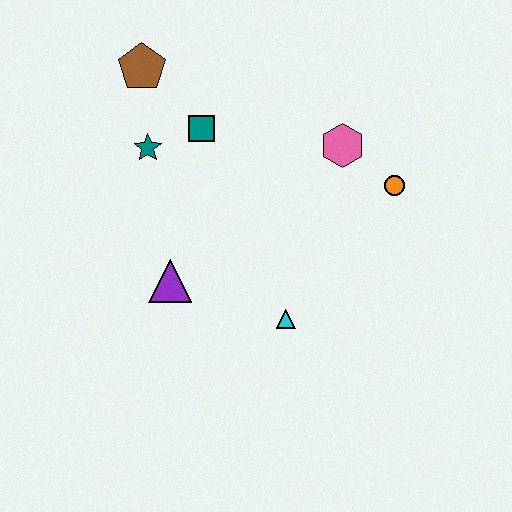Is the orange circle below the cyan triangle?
No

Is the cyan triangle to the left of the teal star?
No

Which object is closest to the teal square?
The teal star is closest to the teal square.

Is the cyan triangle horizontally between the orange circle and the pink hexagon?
No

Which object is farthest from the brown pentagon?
The cyan triangle is farthest from the brown pentagon.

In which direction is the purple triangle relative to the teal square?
The purple triangle is below the teal square.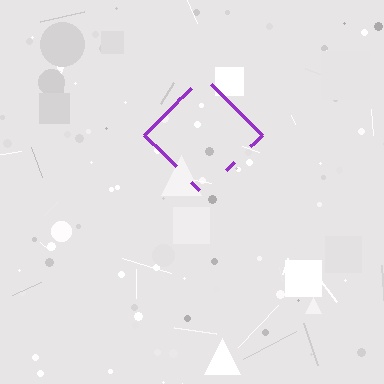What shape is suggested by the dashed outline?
The dashed outline suggests a diamond.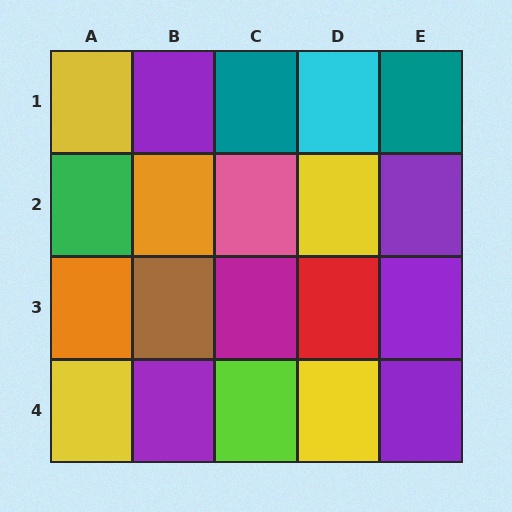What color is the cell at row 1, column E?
Teal.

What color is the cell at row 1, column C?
Teal.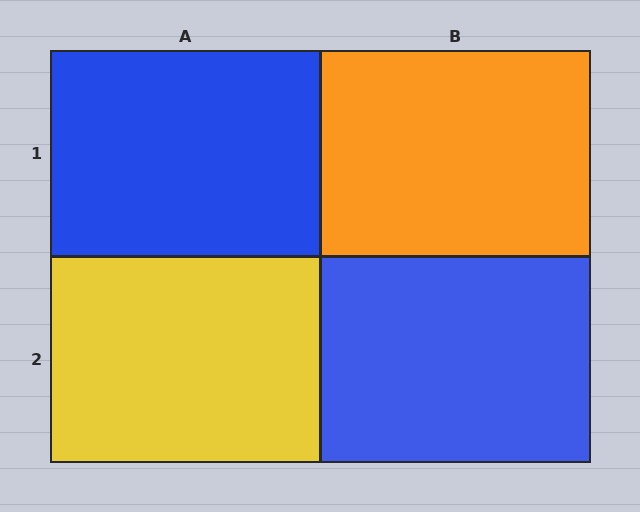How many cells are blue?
2 cells are blue.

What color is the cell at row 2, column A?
Yellow.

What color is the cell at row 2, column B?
Blue.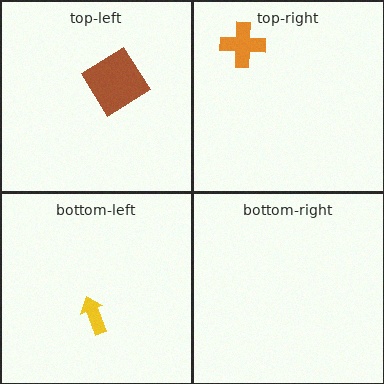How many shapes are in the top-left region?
1.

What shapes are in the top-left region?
The brown diamond.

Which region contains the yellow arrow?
The bottom-left region.